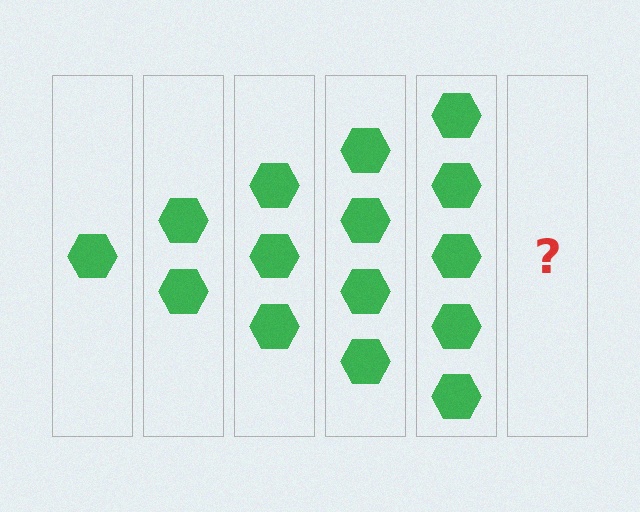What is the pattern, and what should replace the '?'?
The pattern is that each step adds one more hexagon. The '?' should be 6 hexagons.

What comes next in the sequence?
The next element should be 6 hexagons.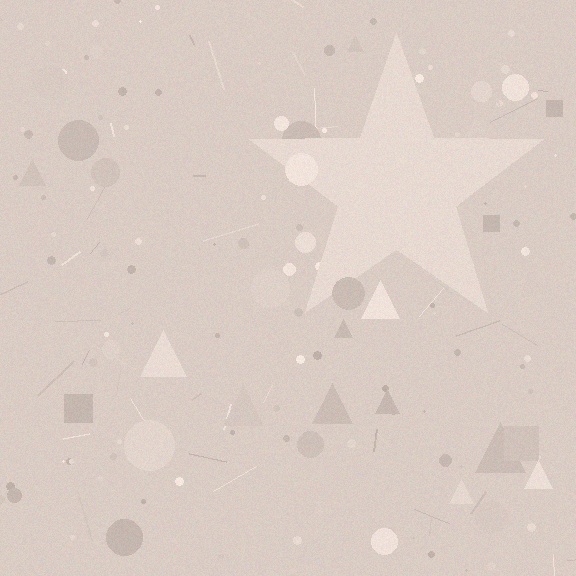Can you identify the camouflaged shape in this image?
The camouflaged shape is a star.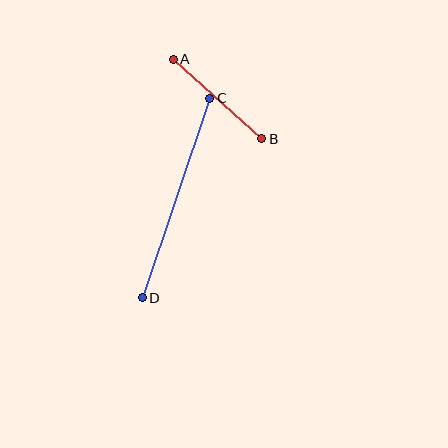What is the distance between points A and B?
The distance is approximately 119 pixels.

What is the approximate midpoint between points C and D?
The midpoint is at approximately (176, 198) pixels.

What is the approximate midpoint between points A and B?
The midpoint is at approximately (218, 99) pixels.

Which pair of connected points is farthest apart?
Points C and D are farthest apart.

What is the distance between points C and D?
The distance is approximately 211 pixels.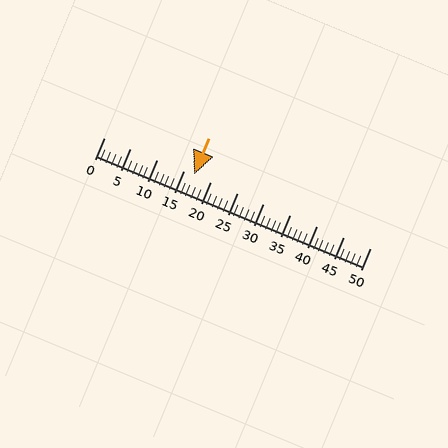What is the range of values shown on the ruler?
The ruler shows values from 0 to 50.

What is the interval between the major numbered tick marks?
The major tick marks are spaced 5 units apart.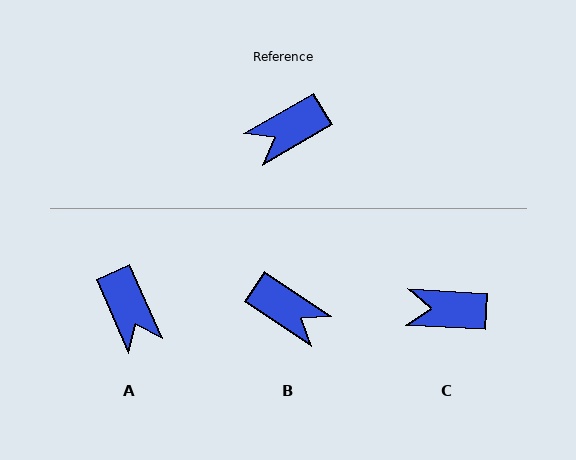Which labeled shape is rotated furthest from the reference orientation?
B, about 116 degrees away.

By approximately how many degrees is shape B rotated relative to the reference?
Approximately 116 degrees counter-clockwise.